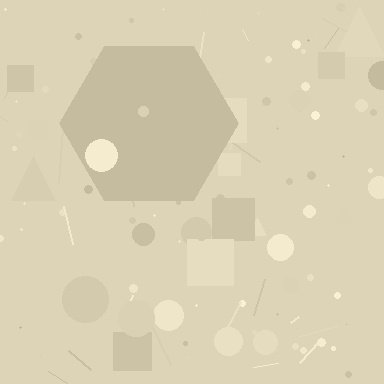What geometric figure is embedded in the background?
A hexagon is embedded in the background.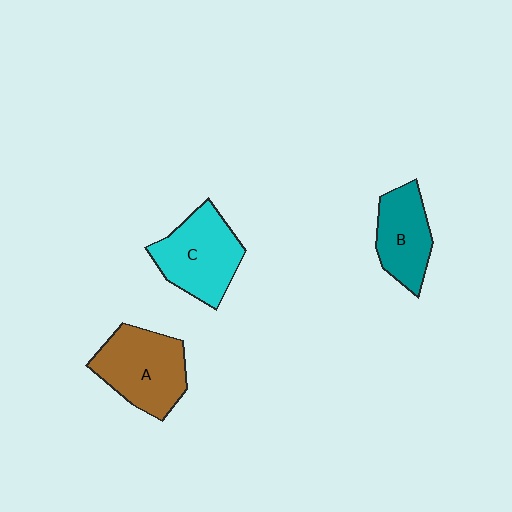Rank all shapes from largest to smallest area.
From largest to smallest: A (brown), C (cyan), B (teal).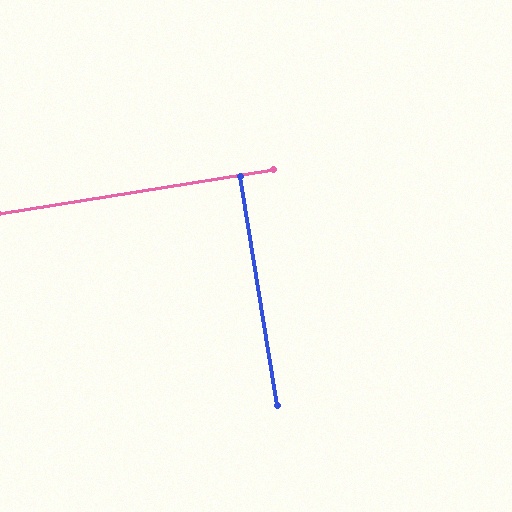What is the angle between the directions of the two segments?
Approximately 90 degrees.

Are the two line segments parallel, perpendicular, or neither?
Perpendicular — they meet at approximately 90°.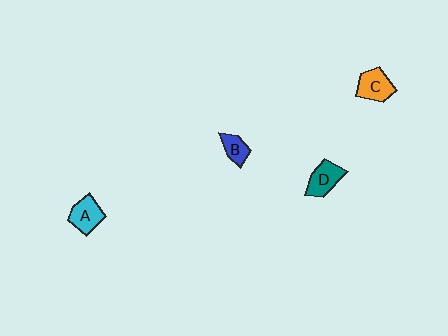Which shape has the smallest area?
Shape B (blue).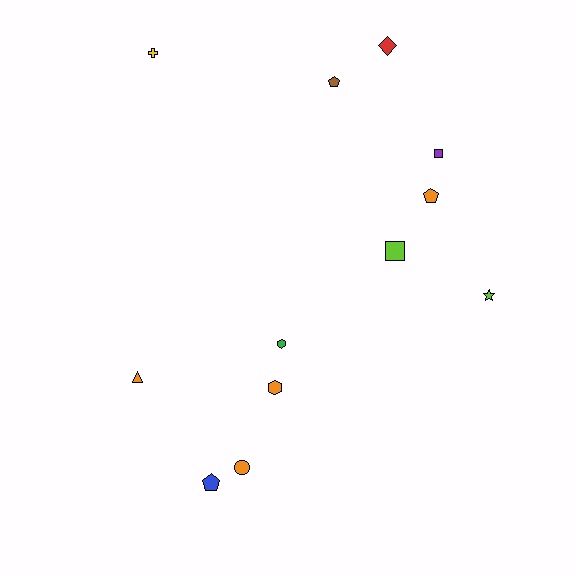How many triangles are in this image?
There is 1 triangle.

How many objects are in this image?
There are 12 objects.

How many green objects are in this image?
There is 1 green object.